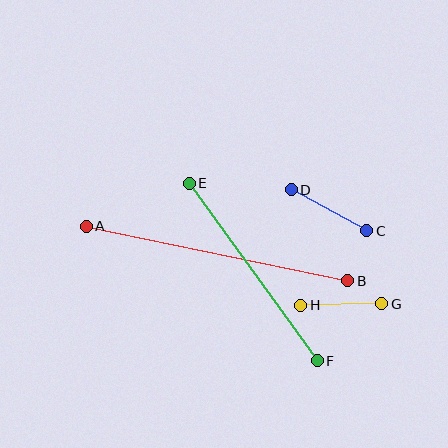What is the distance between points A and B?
The distance is approximately 267 pixels.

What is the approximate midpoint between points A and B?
The midpoint is at approximately (217, 253) pixels.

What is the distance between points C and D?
The distance is approximately 86 pixels.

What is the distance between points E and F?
The distance is approximately 219 pixels.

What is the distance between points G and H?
The distance is approximately 81 pixels.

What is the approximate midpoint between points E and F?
The midpoint is at approximately (253, 272) pixels.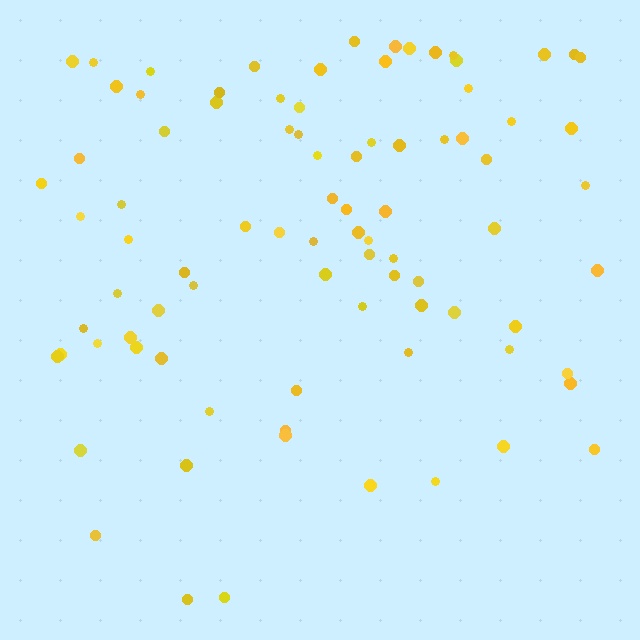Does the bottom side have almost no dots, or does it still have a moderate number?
Still a moderate number, just noticeably fewer than the top.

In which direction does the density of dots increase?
From bottom to top, with the top side densest.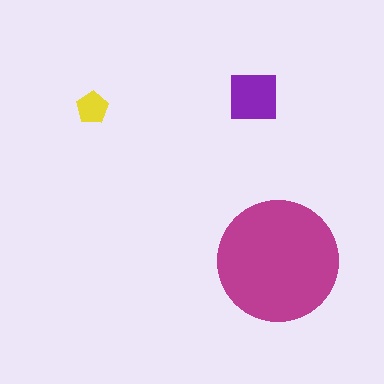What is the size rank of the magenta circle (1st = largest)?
1st.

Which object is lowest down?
The magenta circle is bottommost.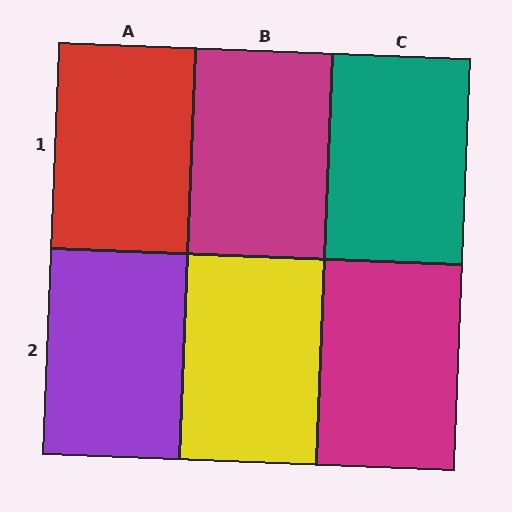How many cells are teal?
1 cell is teal.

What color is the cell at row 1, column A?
Red.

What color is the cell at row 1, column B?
Magenta.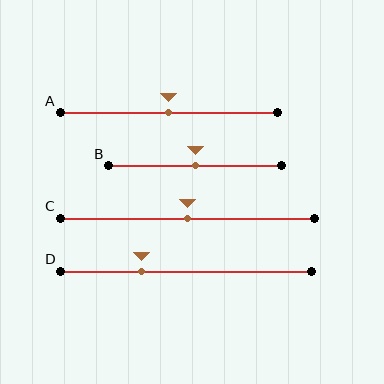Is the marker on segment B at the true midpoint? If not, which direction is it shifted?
Yes, the marker on segment B is at the true midpoint.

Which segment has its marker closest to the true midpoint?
Segment A has its marker closest to the true midpoint.